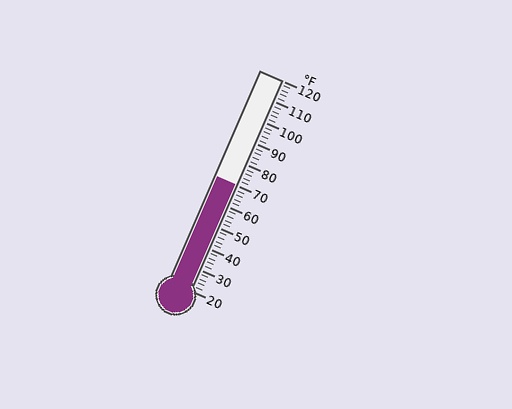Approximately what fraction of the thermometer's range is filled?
The thermometer is filled to approximately 50% of its range.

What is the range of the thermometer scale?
The thermometer scale ranges from 20°F to 120°F.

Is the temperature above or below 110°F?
The temperature is below 110°F.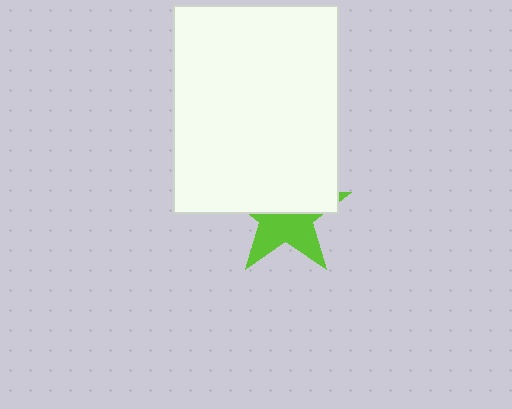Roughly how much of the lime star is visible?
About half of it is visible (roughly 47%).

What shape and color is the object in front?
The object in front is a white rectangle.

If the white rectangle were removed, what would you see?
You would see the complete lime star.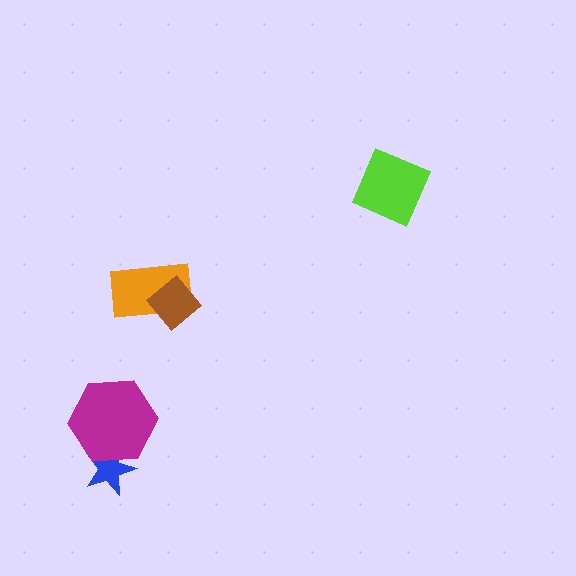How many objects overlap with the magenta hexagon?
1 object overlaps with the magenta hexagon.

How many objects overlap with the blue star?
1 object overlaps with the blue star.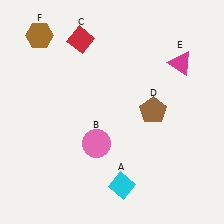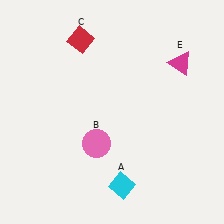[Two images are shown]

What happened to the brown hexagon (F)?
The brown hexagon (F) was removed in Image 2. It was in the top-left area of Image 1.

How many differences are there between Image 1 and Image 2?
There are 2 differences between the two images.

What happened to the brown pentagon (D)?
The brown pentagon (D) was removed in Image 2. It was in the top-right area of Image 1.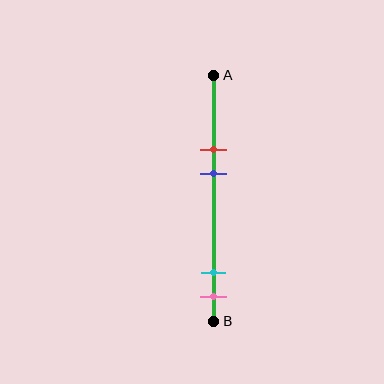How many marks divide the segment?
There are 4 marks dividing the segment.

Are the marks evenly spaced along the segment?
No, the marks are not evenly spaced.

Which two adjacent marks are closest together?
The cyan and pink marks are the closest adjacent pair.